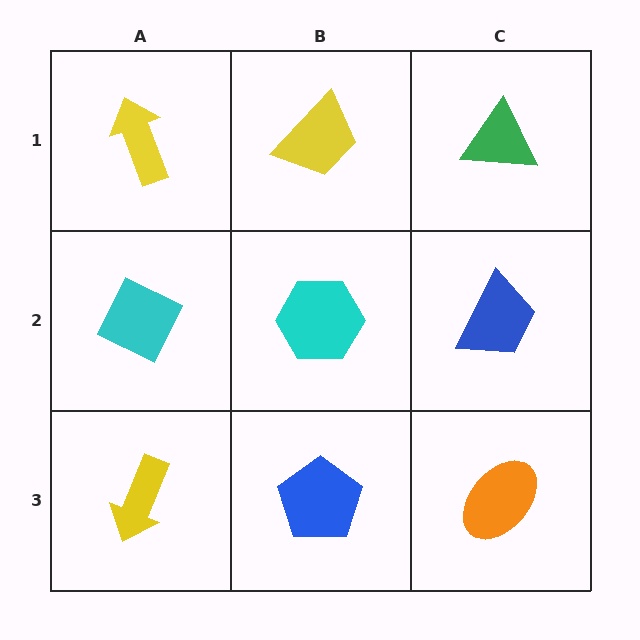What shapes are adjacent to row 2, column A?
A yellow arrow (row 1, column A), a yellow arrow (row 3, column A), a cyan hexagon (row 2, column B).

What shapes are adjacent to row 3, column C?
A blue trapezoid (row 2, column C), a blue pentagon (row 3, column B).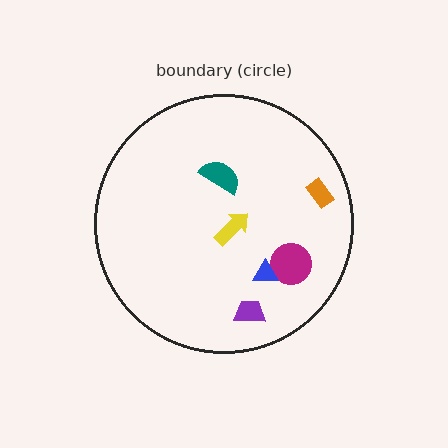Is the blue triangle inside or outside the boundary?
Inside.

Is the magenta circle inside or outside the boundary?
Inside.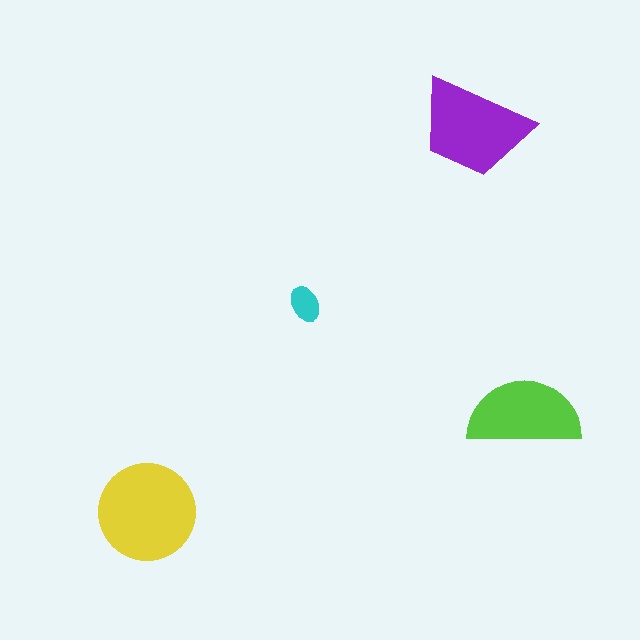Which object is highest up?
The purple trapezoid is topmost.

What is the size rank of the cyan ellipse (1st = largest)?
4th.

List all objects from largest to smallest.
The yellow circle, the purple trapezoid, the lime semicircle, the cyan ellipse.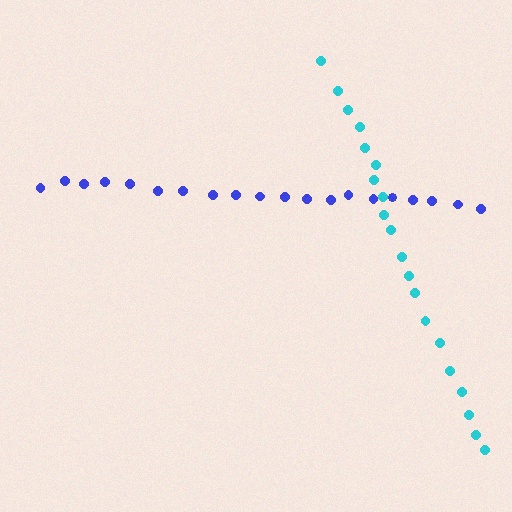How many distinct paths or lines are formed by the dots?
There are 2 distinct paths.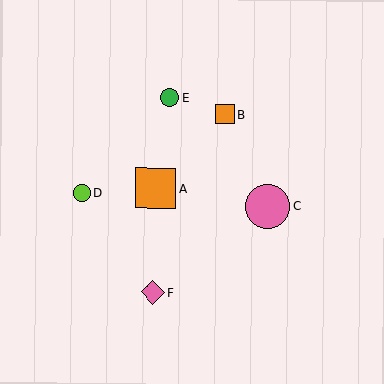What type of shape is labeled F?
Shape F is a pink diamond.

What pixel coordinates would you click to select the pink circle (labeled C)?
Click at (268, 206) to select the pink circle C.